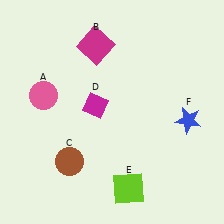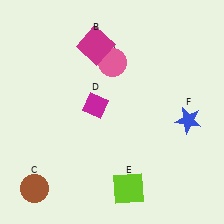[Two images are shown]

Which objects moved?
The objects that moved are: the pink circle (A), the brown circle (C).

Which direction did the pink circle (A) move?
The pink circle (A) moved right.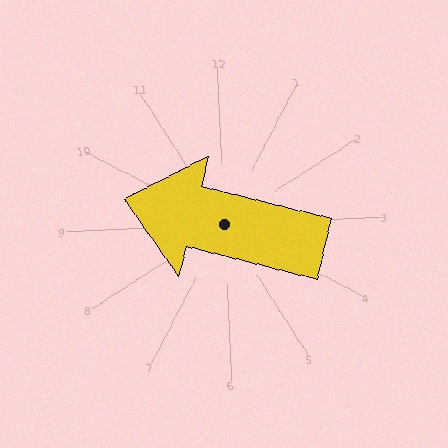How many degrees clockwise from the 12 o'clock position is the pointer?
Approximately 287 degrees.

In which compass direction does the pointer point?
West.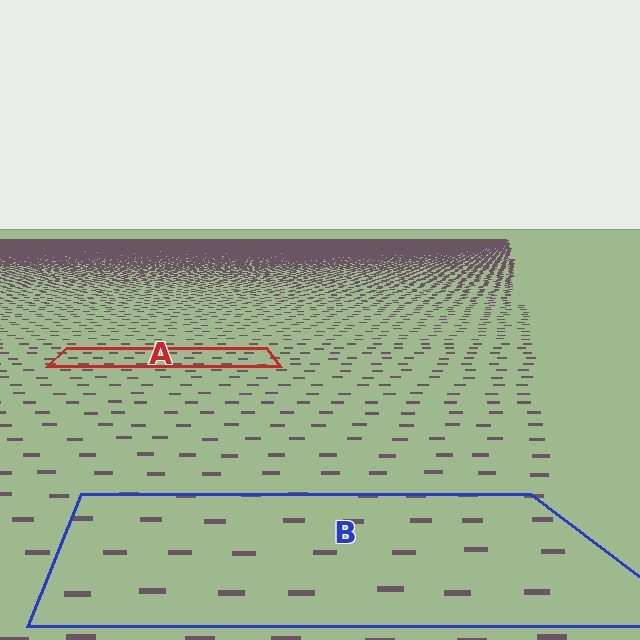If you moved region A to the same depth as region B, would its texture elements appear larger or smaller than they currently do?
They would appear larger. At a closer depth, the same texture elements are projected at a bigger on-screen size.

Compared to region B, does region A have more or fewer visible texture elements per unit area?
Region A has more texture elements per unit area — they are packed more densely because it is farther away.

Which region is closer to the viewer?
Region B is closer. The texture elements there are larger and more spread out.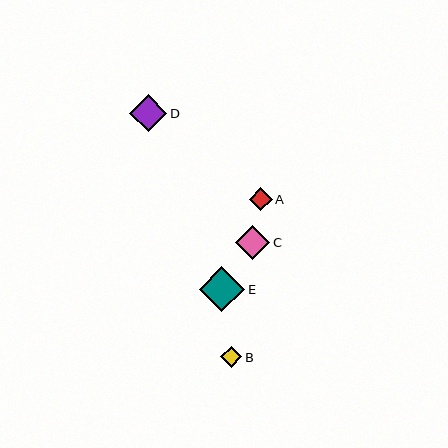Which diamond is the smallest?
Diamond B is the smallest with a size of approximately 21 pixels.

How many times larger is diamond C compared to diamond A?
Diamond C is approximately 1.5 times the size of diamond A.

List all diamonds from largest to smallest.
From largest to smallest: E, D, C, A, B.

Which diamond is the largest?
Diamond E is the largest with a size of approximately 45 pixels.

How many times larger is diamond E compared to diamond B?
Diamond E is approximately 2.1 times the size of diamond B.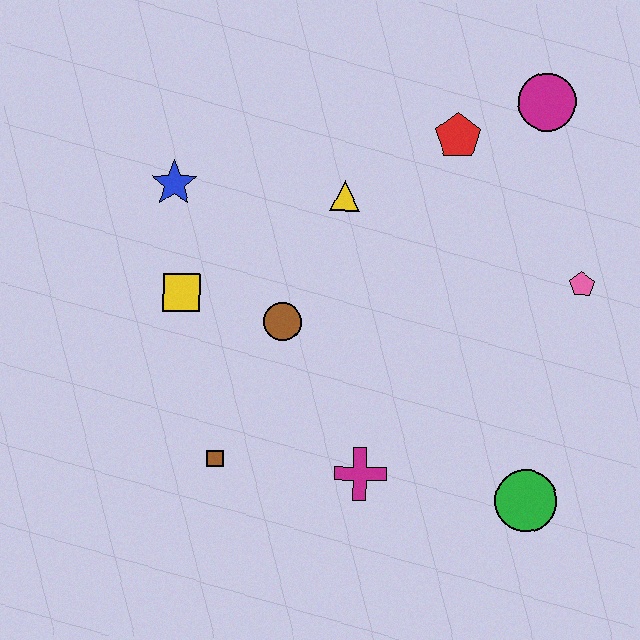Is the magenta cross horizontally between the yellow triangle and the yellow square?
No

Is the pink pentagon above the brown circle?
Yes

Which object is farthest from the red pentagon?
The brown square is farthest from the red pentagon.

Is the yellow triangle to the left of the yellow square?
No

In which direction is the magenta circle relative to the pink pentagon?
The magenta circle is above the pink pentagon.